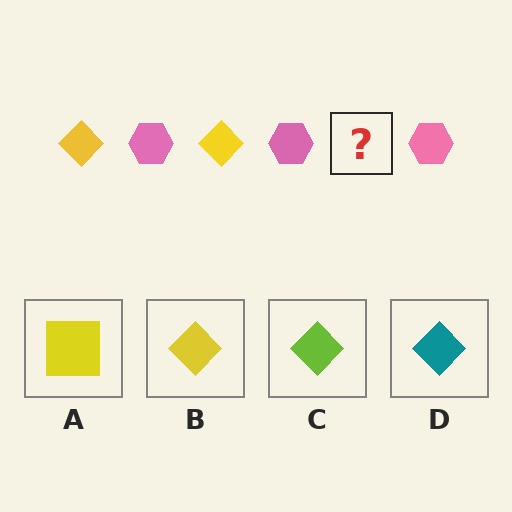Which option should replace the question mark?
Option B.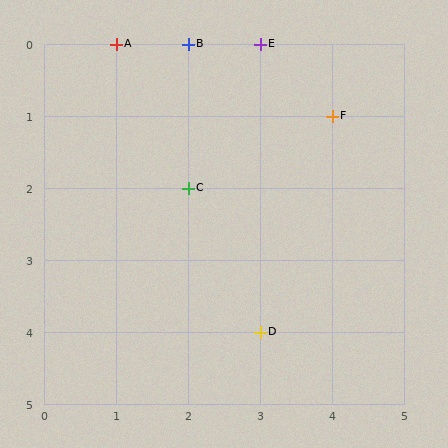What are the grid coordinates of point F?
Point F is at grid coordinates (4, 1).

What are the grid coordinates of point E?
Point E is at grid coordinates (3, 0).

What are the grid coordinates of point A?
Point A is at grid coordinates (1, 0).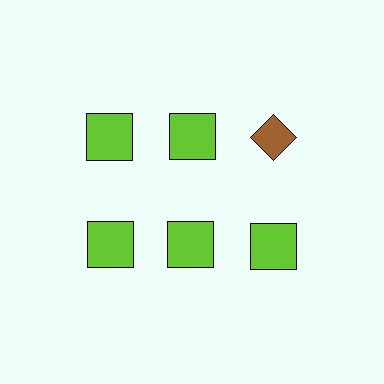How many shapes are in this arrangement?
There are 6 shapes arranged in a grid pattern.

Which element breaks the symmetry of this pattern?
The brown diamond in the top row, center column breaks the symmetry. All other shapes are lime squares.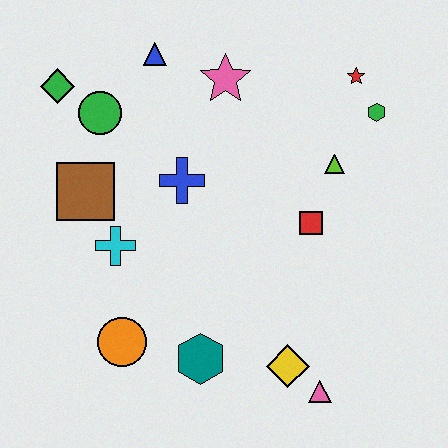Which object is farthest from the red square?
The green diamond is farthest from the red square.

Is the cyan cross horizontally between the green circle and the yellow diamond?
Yes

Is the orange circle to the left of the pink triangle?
Yes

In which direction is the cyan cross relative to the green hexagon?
The cyan cross is to the left of the green hexagon.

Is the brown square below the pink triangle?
No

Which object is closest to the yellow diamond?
The pink triangle is closest to the yellow diamond.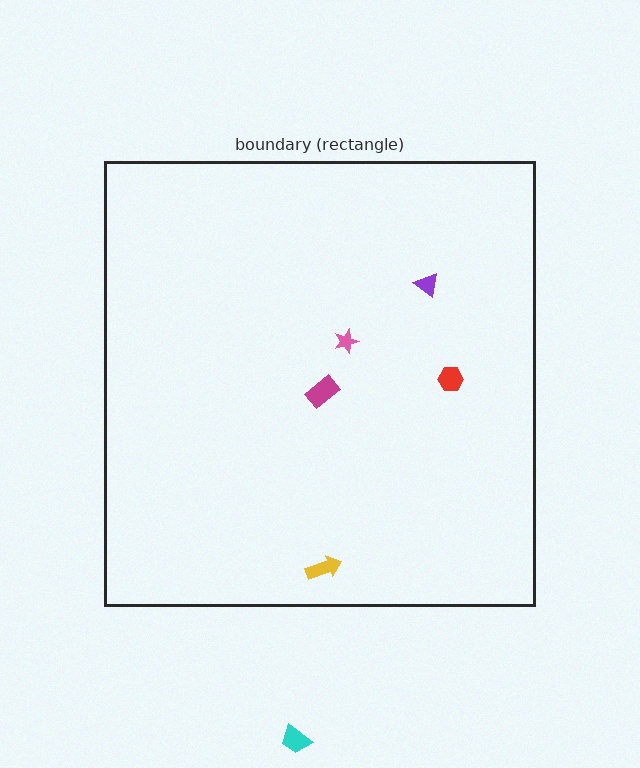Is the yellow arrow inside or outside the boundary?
Inside.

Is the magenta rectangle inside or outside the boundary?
Inside.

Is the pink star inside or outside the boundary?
Inside.